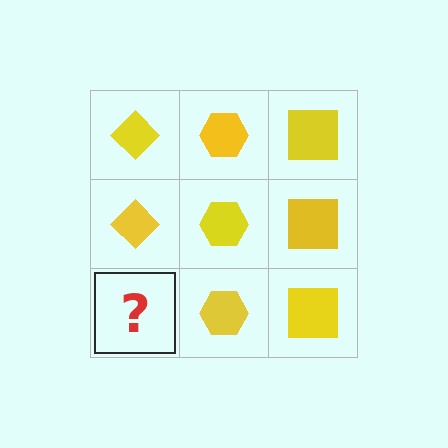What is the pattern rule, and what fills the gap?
The rule is that each column has a consistent shape. The gap should be filled with a yellow diamond.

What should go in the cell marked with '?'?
The missing cell should contain a yellow diamond.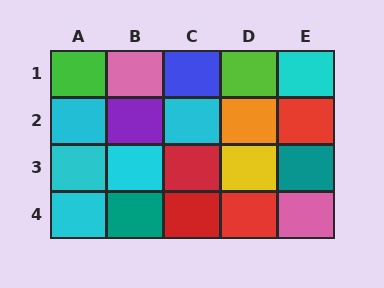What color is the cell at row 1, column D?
Lime.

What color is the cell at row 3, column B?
Cyan.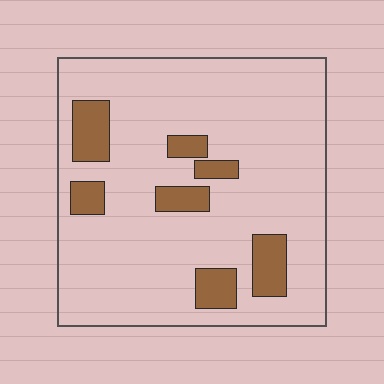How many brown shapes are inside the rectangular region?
7.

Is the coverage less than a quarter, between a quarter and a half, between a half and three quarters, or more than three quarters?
Less than a quarter.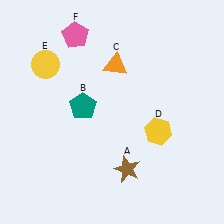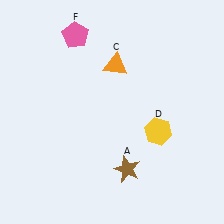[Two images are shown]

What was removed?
The teal pentagon (B), the yellow circle (E) were removed in Image 2.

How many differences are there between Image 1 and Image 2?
There are 2 differences between the two images.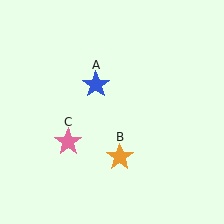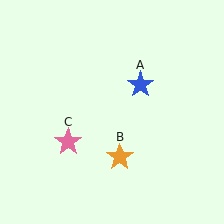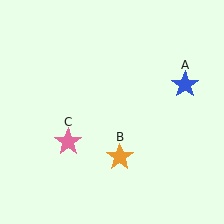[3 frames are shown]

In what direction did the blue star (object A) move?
The blue star (object A) moved right.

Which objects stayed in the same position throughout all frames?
Orange star (object B) and pink star (object C) remained stationary.